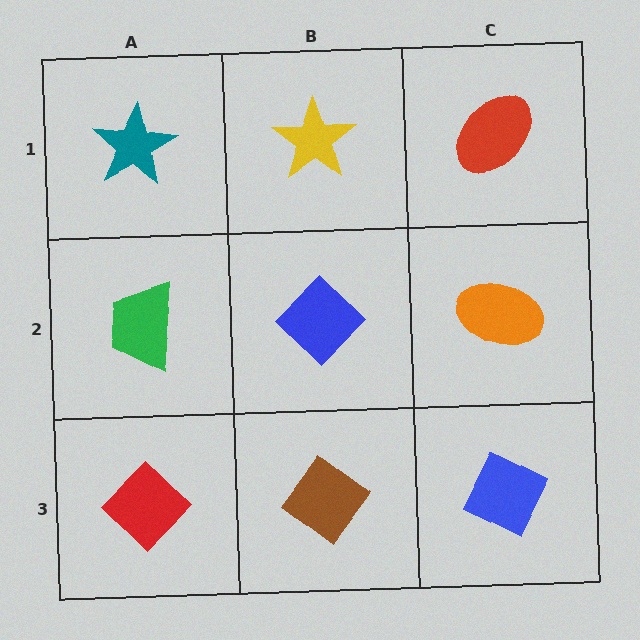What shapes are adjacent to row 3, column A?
A green trapezoid (row 2, column A), a brown diamond (row 3, column B).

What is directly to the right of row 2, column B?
An orange ellipse.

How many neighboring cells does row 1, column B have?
3.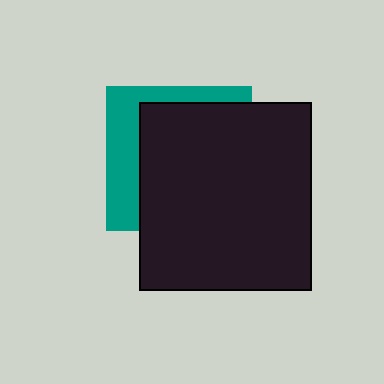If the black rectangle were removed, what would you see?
You would see the complete teal square.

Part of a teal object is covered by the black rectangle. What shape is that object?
It is a square.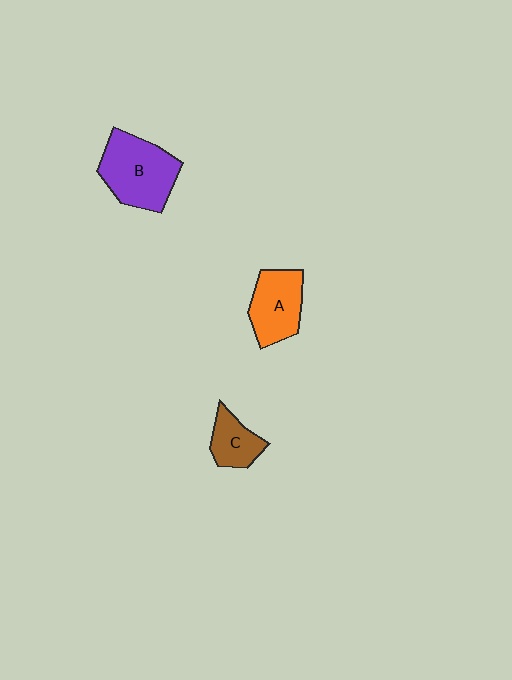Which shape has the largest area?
Shape B (purple).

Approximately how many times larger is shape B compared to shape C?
Approximately 2.0 times.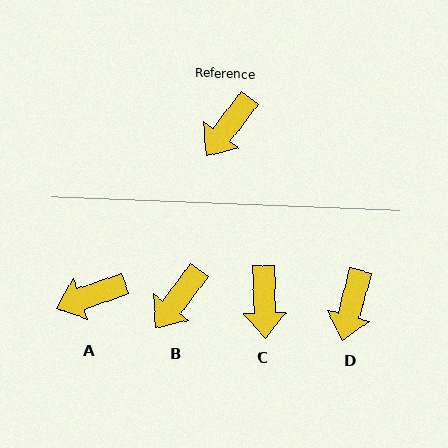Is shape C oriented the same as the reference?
No, it is off by about 38 degrees.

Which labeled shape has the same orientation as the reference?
B.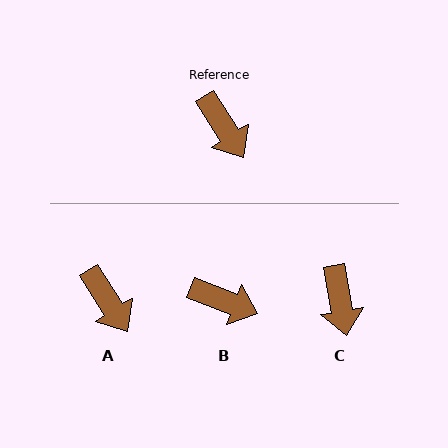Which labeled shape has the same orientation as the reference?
A.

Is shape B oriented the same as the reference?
No, it is off by about 37 degrees.